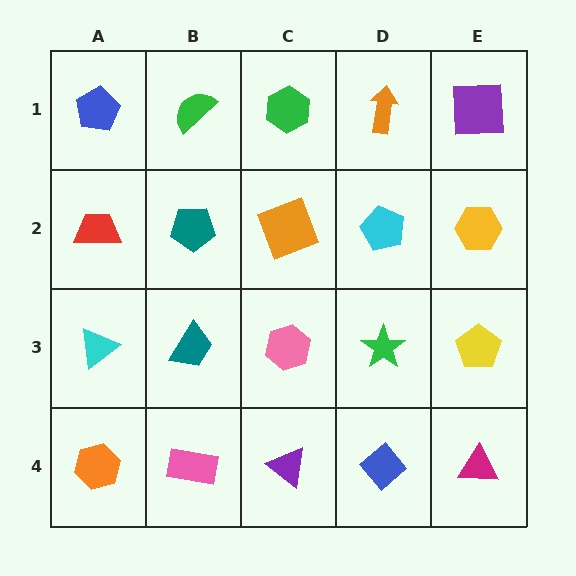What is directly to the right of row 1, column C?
An orange arrow.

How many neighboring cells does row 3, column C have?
4.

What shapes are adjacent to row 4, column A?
A cyan triangle (row 3, column A), a pink rectangle (row 4, column B).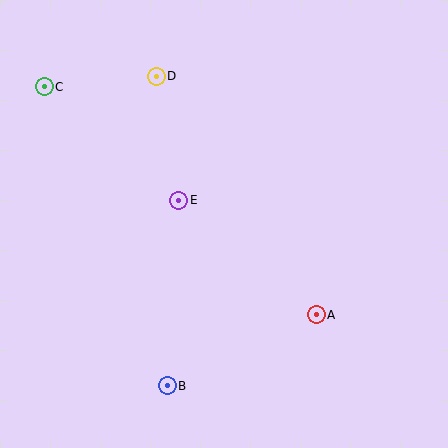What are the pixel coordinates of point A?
Point A is at (316, 315).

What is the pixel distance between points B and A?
The distance between B and A is 165 pixels.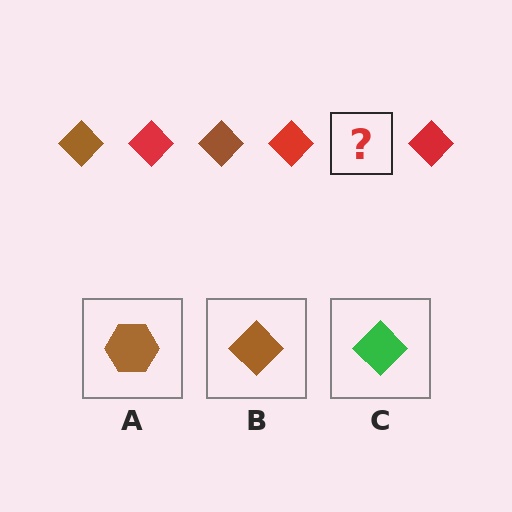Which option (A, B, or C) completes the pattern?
B.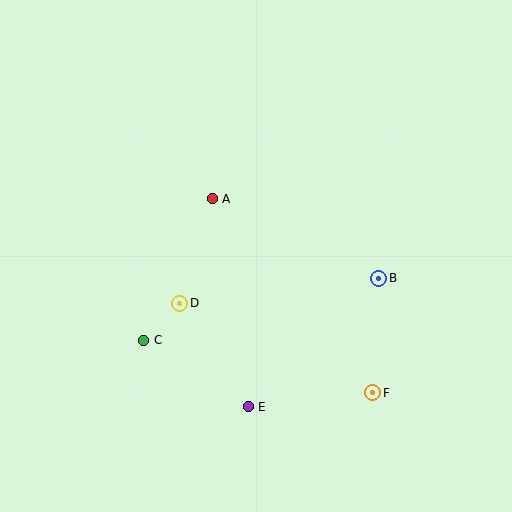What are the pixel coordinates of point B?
Point B is at (379, 278).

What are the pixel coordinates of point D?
Point D is at (180, 303).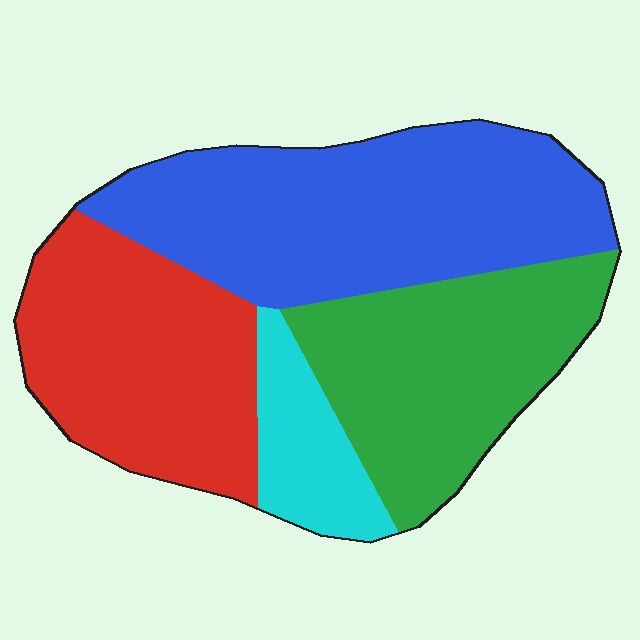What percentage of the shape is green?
Green takes up about one quarter (1/4) of the shape.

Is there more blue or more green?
Blue.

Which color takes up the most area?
Blue, at roughly 35%.